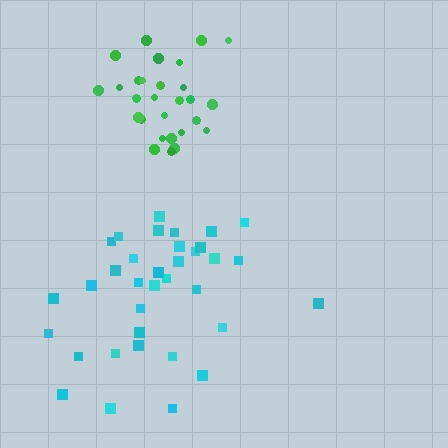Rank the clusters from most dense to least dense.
green, cyan.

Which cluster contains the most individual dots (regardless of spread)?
Cyan (35).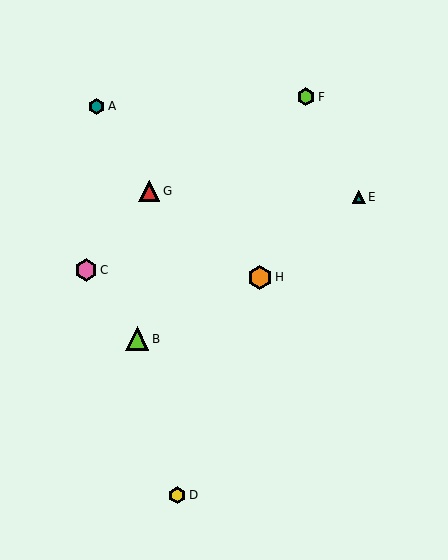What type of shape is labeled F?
Shape F is a lime hexagon.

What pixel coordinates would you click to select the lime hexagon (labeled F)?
Click at (306, 97) to select the lime hexagon F.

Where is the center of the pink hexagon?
The center of the pink hexagon is at (86, 270).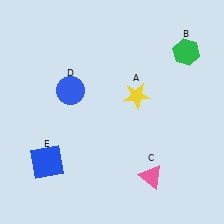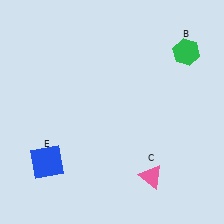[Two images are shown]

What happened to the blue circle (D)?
The blue circle (D) was removed in Image 2. It was in the top-left area of Image 1.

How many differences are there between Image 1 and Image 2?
There are 2 differences between the two images.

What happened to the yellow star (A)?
The yellow star (A) was removed in Image 2. It was in the top-right area of Image 1.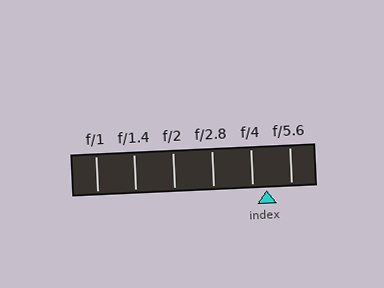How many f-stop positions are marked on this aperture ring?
There are 6 f-stop positions marked.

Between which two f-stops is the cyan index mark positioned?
The index mark is between f/4 and f/5.6.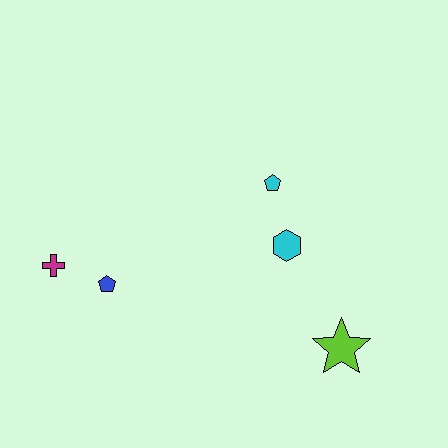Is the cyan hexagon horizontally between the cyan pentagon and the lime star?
Yes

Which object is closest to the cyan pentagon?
The cyan hexagon is closest to the cyan pentagon.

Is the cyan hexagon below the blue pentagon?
No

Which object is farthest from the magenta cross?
The lime star is farthest from the magenta cross.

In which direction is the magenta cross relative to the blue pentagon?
The magenta cross is to the left of the blue pentagon.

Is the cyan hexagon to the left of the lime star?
Yes